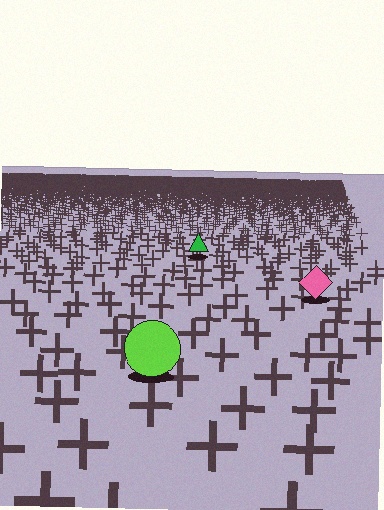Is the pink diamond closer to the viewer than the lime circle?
No. The lime circle is closer — you can tell from the texture gradient: the ground texture is coarser near it.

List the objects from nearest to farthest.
From nearest to farthest: the lime circle, the pink diamond, the green triangle.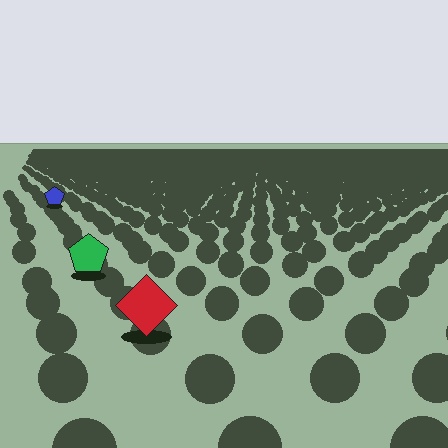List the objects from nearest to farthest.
From nearest to farthest: the red diamond, the green pentagon, the blue pentagon.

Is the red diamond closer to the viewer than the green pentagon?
Yes. The red diamond is closer — you can tell from the texture gradient: the ground texture is coarser near it.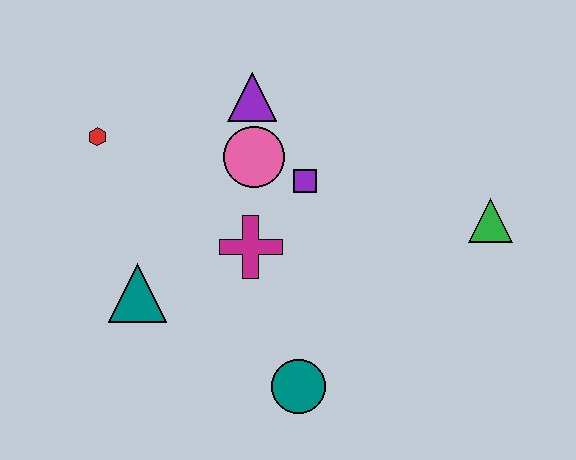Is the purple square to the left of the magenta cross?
No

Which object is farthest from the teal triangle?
The green triangle is farthest from the teal triangle.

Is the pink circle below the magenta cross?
No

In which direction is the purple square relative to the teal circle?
The purple square is above the teal circle.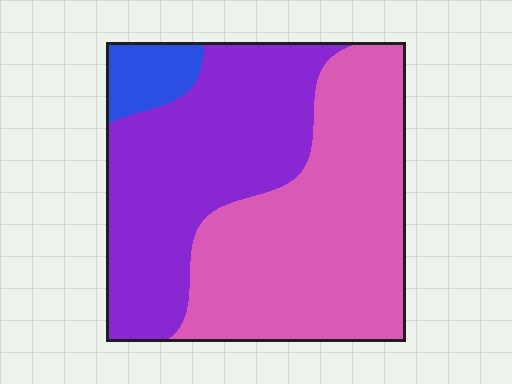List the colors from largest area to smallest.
From largest to smallest: pink, purple, blue.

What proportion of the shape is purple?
Purple covers 43% of the shape.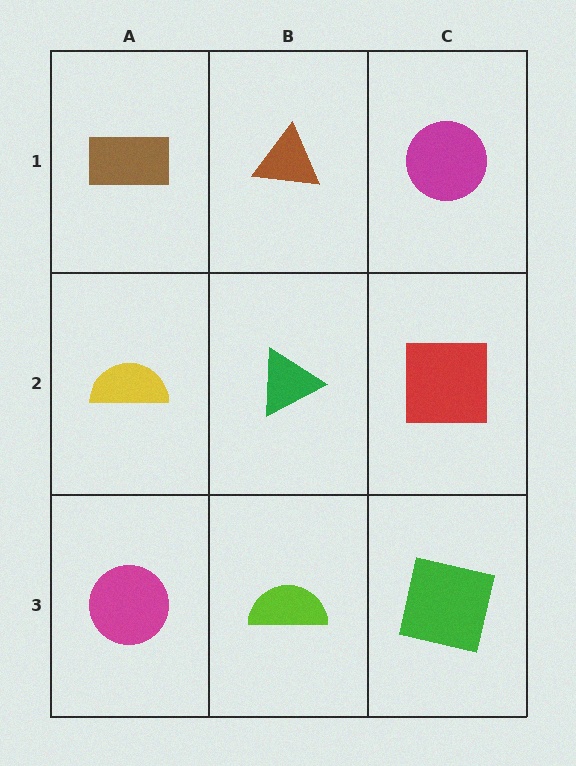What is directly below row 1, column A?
A yellow semicircle.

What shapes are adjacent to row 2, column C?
A magenta circle (row 1, column C), a green square (row 3, column C), a green triangle (row 2, column B).